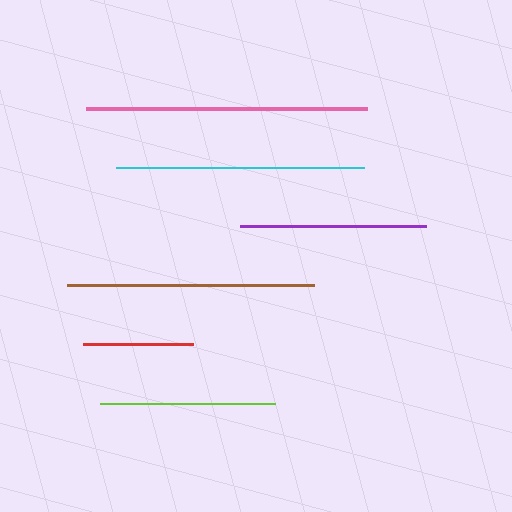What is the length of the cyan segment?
The cyan segment is approximately 249 pixels long.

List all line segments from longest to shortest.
From longest to shortest: pink, cyan, brown, purple, lime, red.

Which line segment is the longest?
The pink line is the longest at approximately 281 pixels.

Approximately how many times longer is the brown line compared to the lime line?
The brown line is approximately 1.4 times the length of the lime line.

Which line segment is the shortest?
The red line is the shortest at approximately 110 pixels.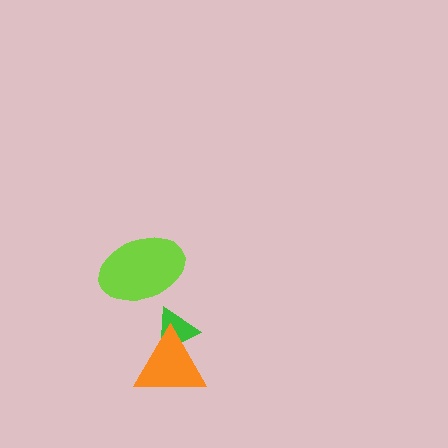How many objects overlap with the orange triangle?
1 object overlaps with the orange triangle.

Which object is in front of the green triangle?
The orange triangle is in front of the green triangle.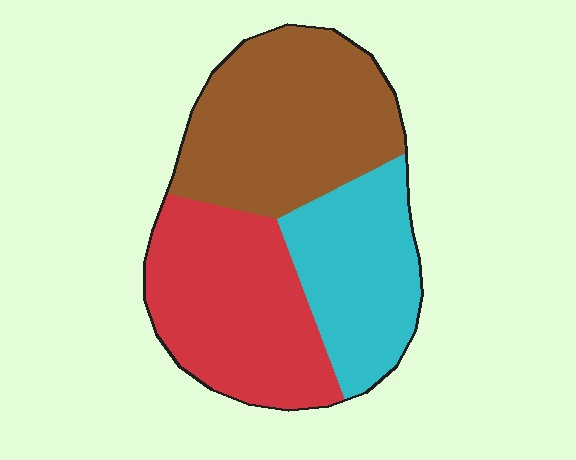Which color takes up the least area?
Cyan, at roughly 25%.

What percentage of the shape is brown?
Brown covers about 40% of the shape.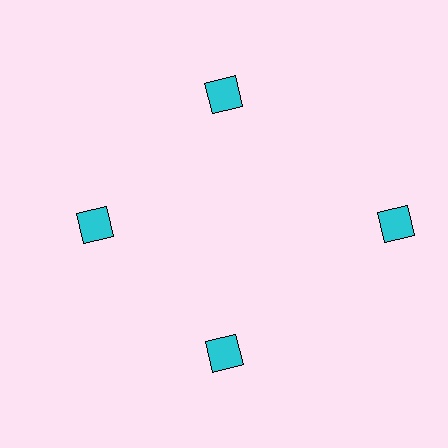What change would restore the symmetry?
The symmetry would be restored by moving it inward, back onto the ring so that all 4 diamonds sit at equal angles and equal distance from the center.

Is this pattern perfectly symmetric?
No. The 4 cyan diamonds are arranged in a ring, but one element near the 3 o'clock position is pushed outward from the center, breaking the 4-fold rotational symmetry.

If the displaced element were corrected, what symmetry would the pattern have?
It would have 4-fold rotational symmetry — the pattern would map onto itself every 90 degrees.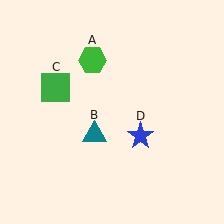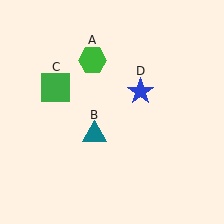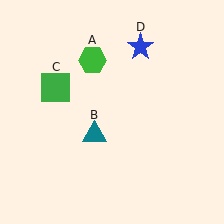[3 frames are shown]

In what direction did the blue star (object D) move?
The blue star (object D) moved up.